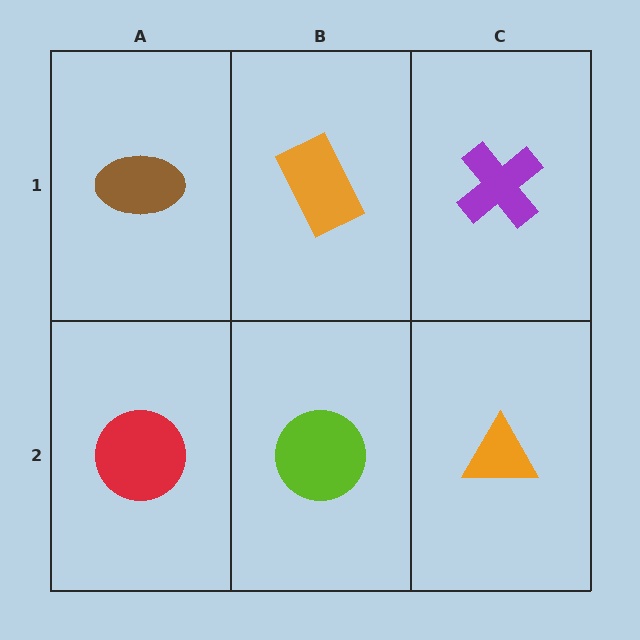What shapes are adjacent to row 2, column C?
A purple cross (row 1, column C), a lime circle (row 2, column B).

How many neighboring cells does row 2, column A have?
2.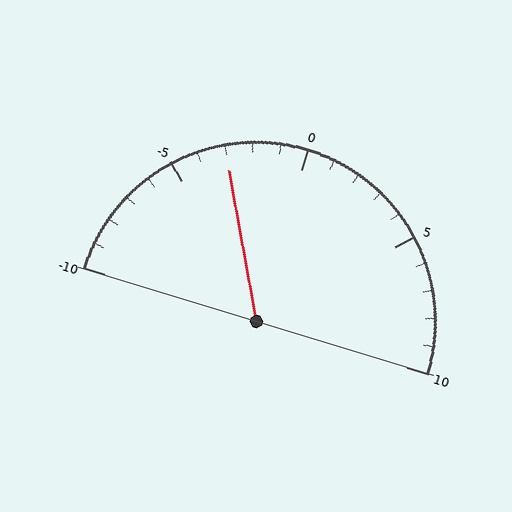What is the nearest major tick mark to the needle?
The nearest major tick mark is -5.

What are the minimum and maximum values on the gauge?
The gauge ranges from -10 to 10.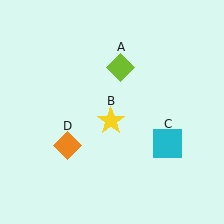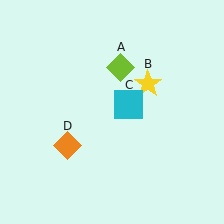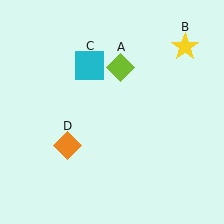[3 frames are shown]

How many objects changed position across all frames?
2 objects changed position: yellow star (object B), cyan square (object C).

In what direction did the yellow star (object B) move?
The yellow star (object B) moved up and to the right.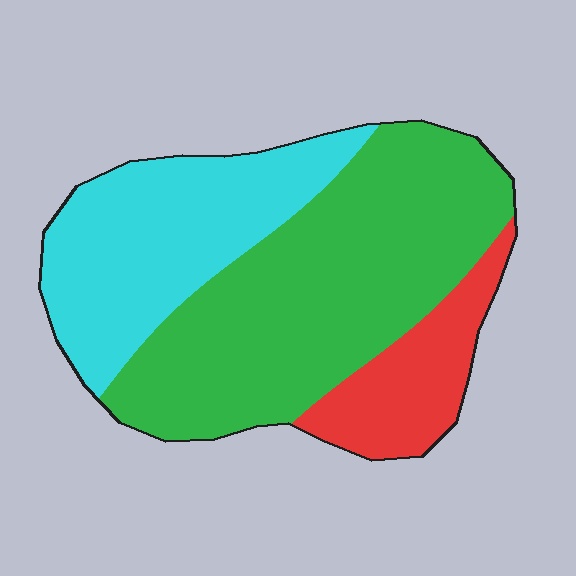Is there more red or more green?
Green.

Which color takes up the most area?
Green, at roughly 50%.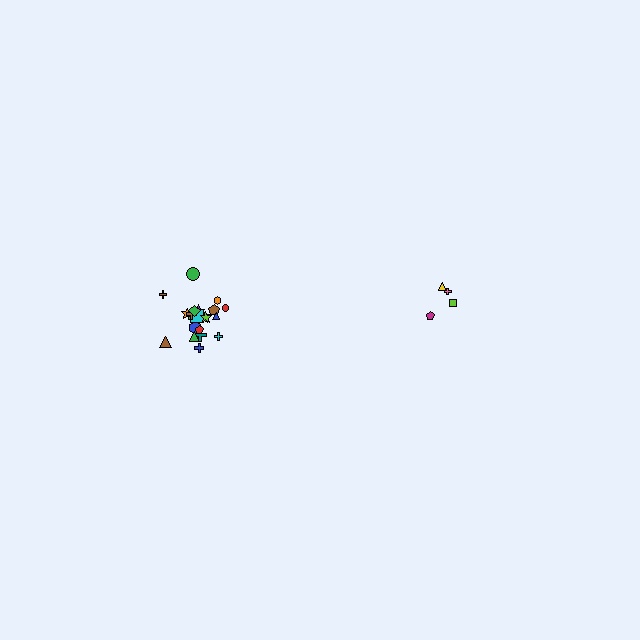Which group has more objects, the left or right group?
The left group.